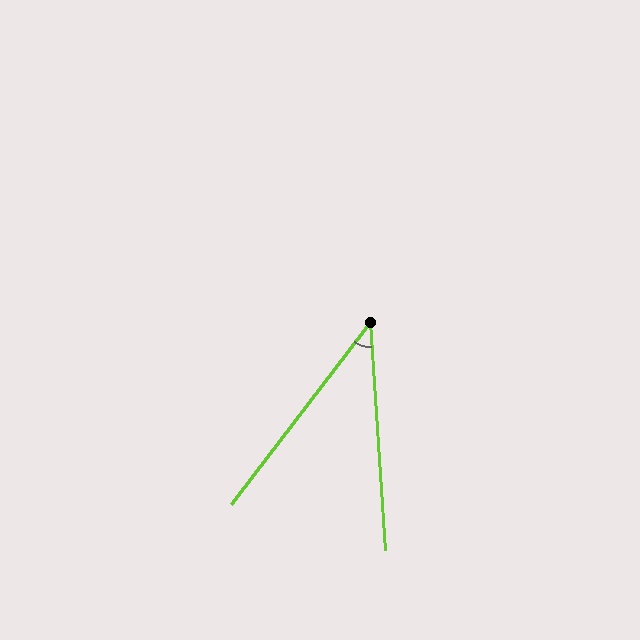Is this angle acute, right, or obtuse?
It is acute.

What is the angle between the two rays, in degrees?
Approximately 41 degrees.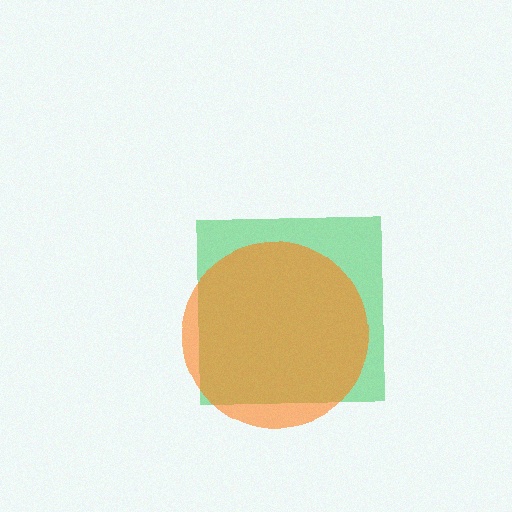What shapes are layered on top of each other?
The layered shapes are: a green square, an orange circle.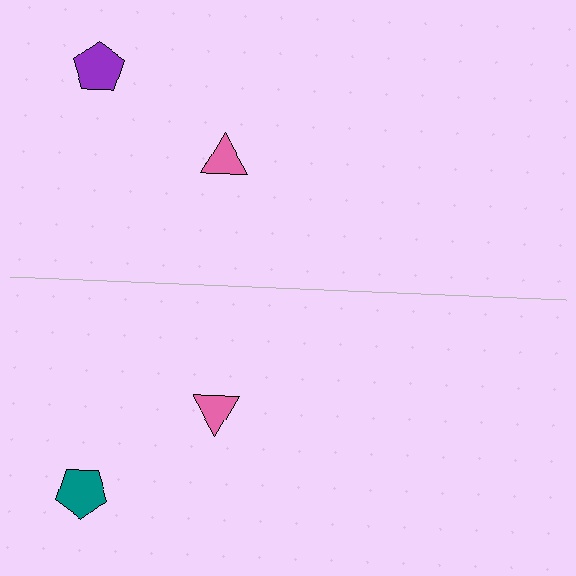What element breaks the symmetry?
The teal pentagon on the bottom side breaks the symmetry — its mirror counterpart is purple.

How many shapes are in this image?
There are 4 shapes in this image.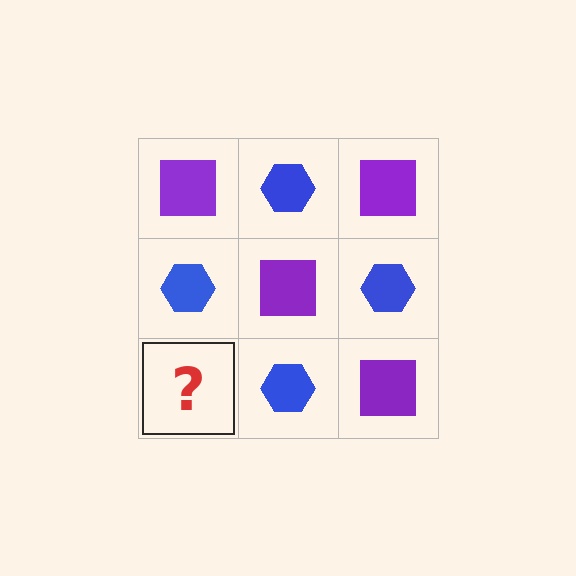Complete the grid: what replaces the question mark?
The question mark should be replaced with a purple square.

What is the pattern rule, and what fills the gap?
The rule is that it alternates purple square and blue hexagon in a checkerboard pattern. The gap should be filled with a purple square.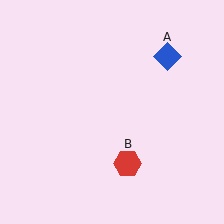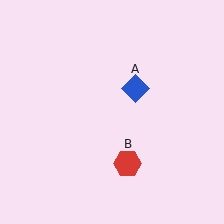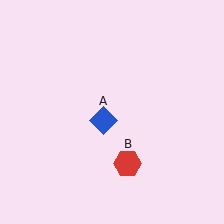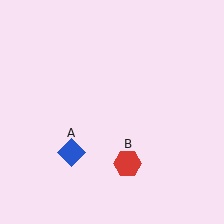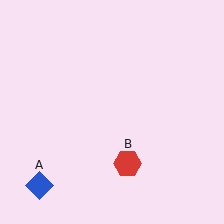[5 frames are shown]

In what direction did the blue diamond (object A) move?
The blue diamond (object A) moved down and to the left.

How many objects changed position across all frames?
1 object changed position: blue diamond (object A).